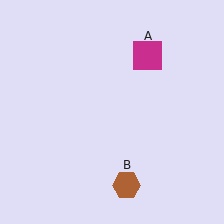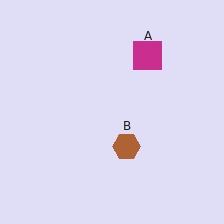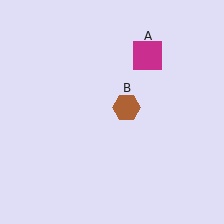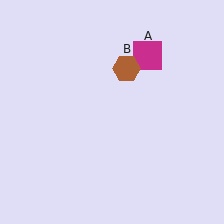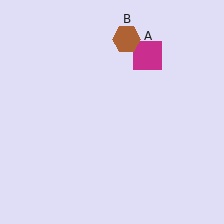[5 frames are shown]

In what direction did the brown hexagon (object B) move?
The brown hexagon (object B) moved up.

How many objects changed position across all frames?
1 object changed position: brown hexagon (object B).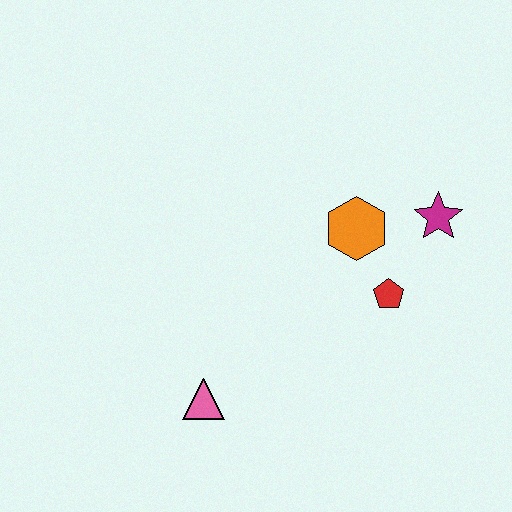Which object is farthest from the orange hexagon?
The pink triangle is farthest from the orange hexagon.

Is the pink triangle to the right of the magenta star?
No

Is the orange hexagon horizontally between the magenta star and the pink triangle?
Yes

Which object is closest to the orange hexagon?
The red pentagon is closest to the orange hexagon.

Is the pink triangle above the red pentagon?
No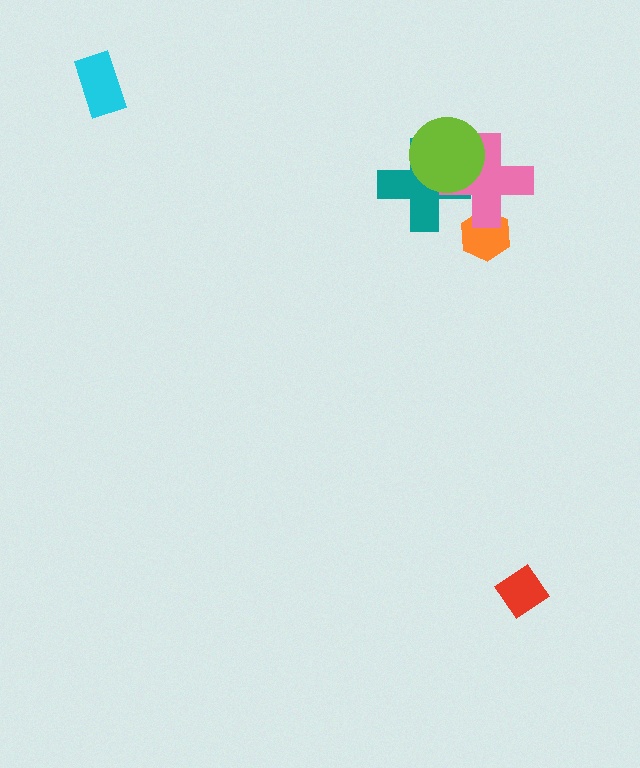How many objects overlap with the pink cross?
3 objects overlap with the pink cross.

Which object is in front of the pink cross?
The lime circle is in front of the pink cross.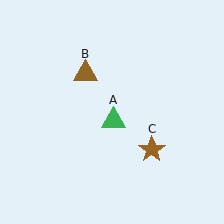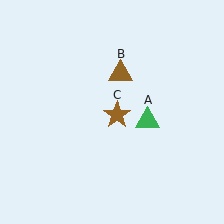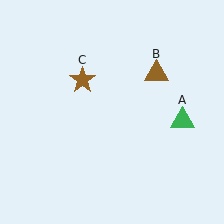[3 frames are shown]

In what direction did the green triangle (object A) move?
The green triangle (object A) moved right.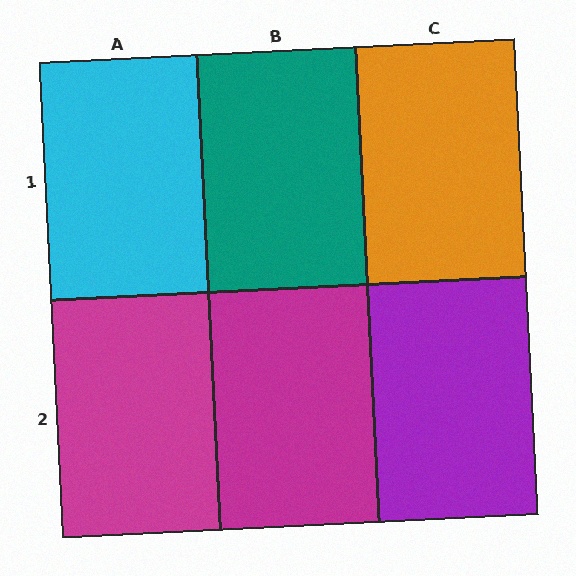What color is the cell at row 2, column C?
Purple.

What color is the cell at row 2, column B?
Magenta.